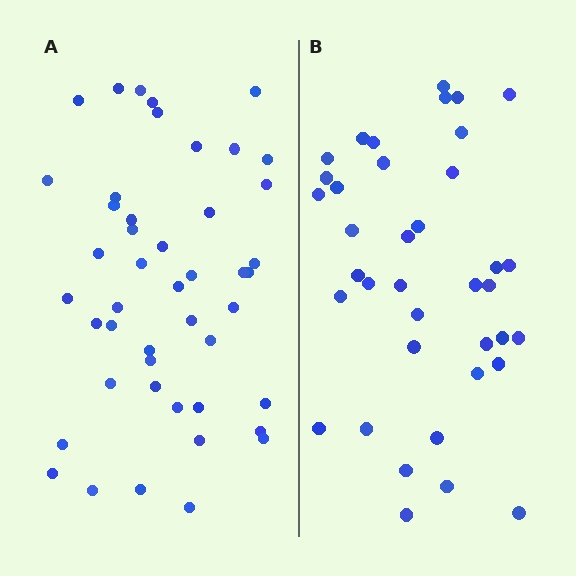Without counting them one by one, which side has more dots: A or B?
Region A (the left region) has more dots.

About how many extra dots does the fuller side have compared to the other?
Region A has roughly 8 or so more dots than region B.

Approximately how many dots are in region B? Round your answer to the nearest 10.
About 40 dots. (The exact count is 38, which rounds to 40.)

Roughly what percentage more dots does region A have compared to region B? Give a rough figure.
About 20% more.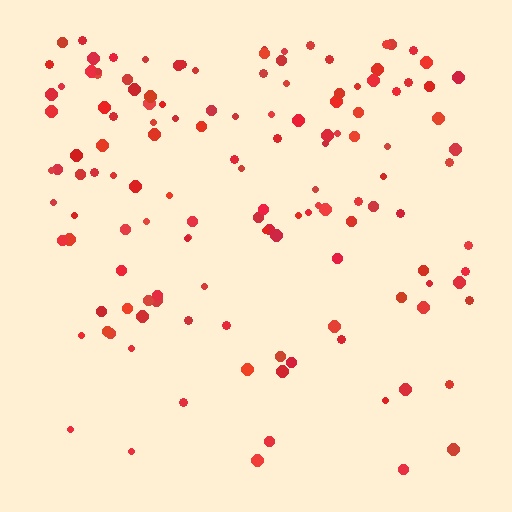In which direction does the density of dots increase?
From bottom to top, with the top side densest.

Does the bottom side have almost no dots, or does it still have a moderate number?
Still a moderate number, just noticeably fewer than the top.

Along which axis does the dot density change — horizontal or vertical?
Vertical.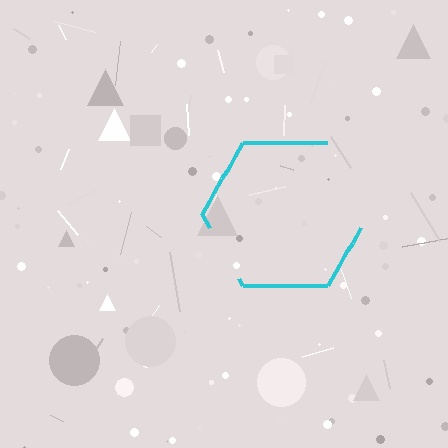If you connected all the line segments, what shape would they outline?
They would outline a hexagon.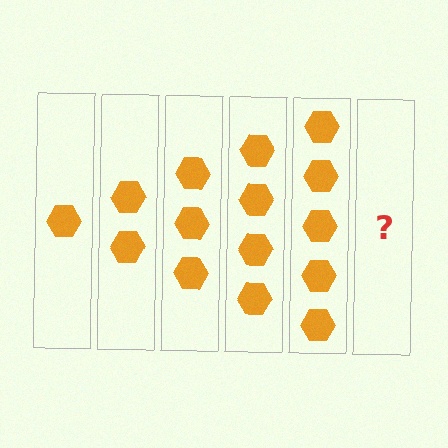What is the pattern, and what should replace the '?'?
The pattern is that each step adds one more hexagon. The '?' should be 6 hexagons.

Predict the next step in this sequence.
The next step is 6 hexagons.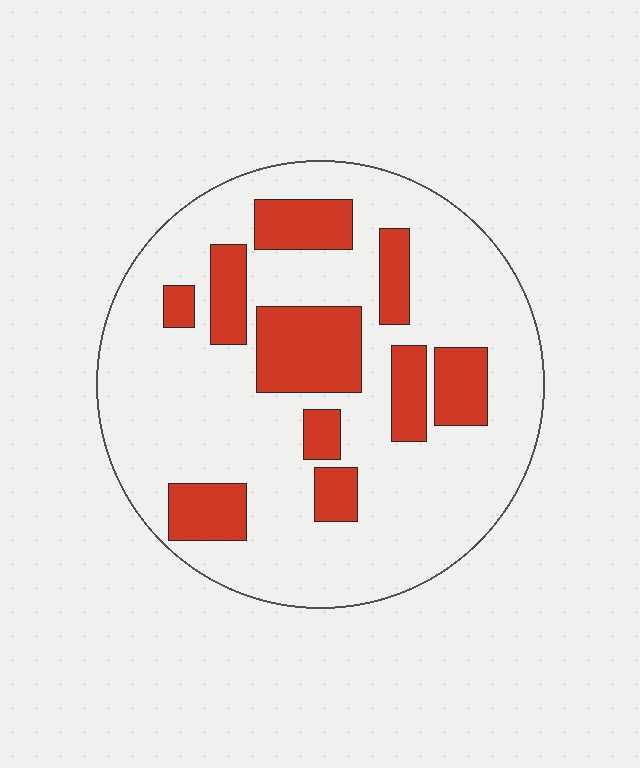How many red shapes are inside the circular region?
10.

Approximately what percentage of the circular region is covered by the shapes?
Approximately 25%.